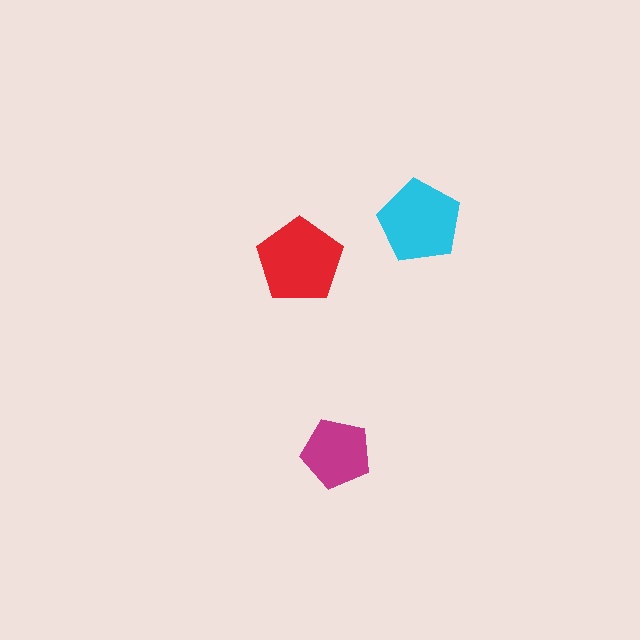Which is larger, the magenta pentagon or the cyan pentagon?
The cyan one.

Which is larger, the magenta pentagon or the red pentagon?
The red one.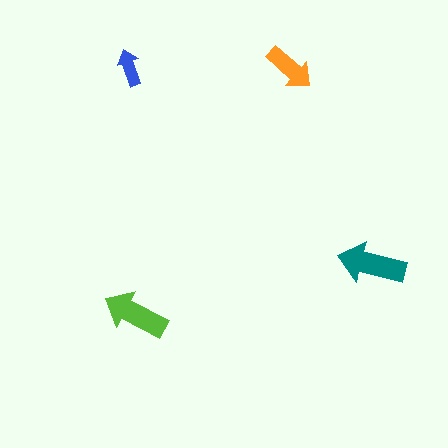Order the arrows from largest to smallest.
the teal one, the lime one, the orange one, the blue one.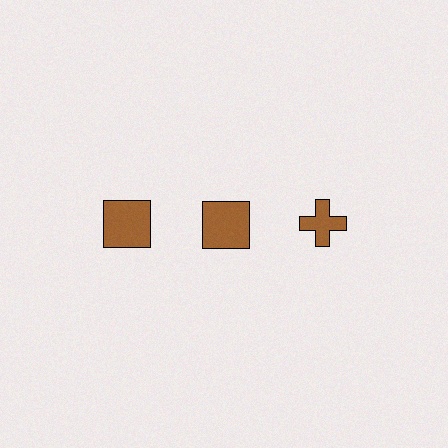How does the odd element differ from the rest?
It has a different shape: cross instead of square.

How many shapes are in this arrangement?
There are 3 shapes arranged in a grid pattern.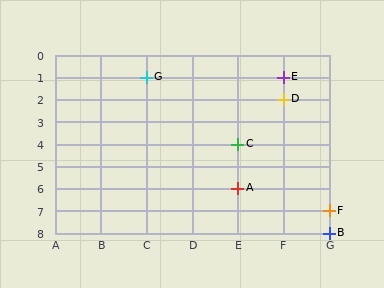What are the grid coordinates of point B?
Point B is at grid coordinates (G, 8).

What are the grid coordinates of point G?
Point G is at grid coordinates (C, 1).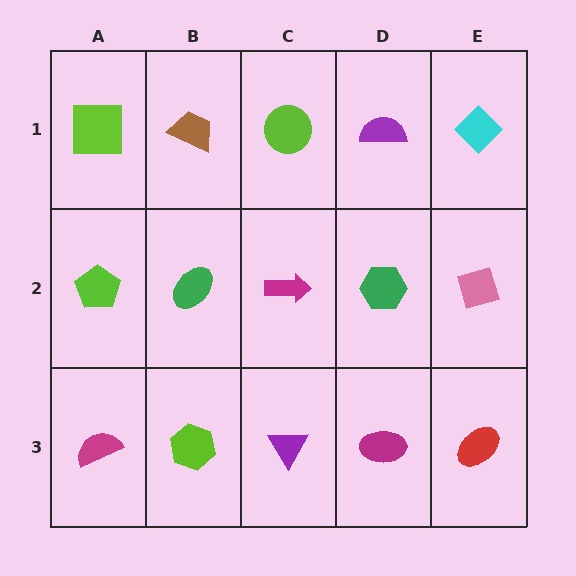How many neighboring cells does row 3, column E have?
2.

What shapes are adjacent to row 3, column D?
A green hexagon (row 2, column D), a purple triangle (row 3, column C), a red ellipse (row 3, column E).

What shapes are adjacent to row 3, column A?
A lime pentagon (row 2, column A), a lime hexagon (row 3, column B).